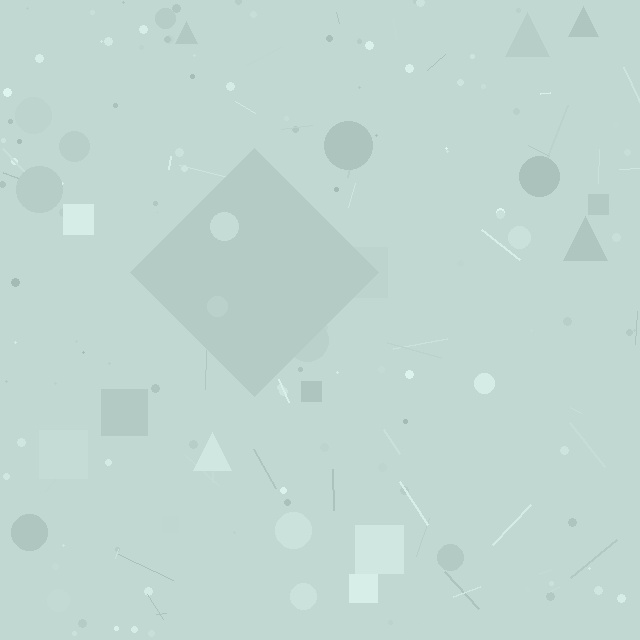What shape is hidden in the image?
A diamond is hidden in the image.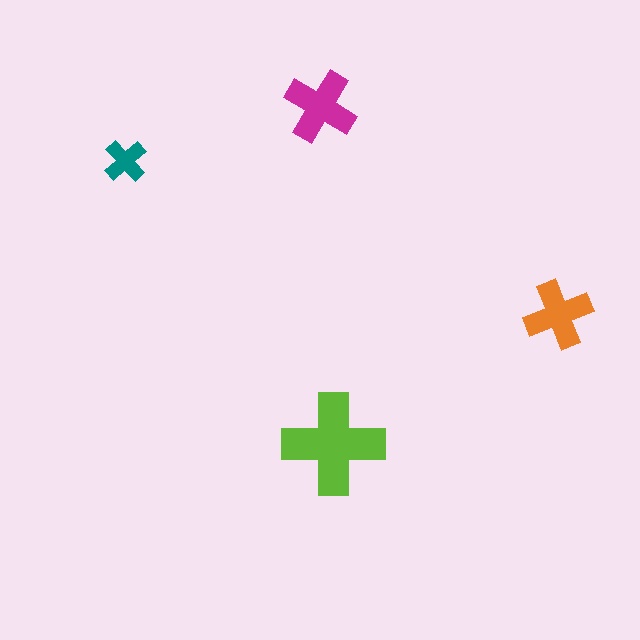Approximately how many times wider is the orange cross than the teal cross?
About 1.5 times wider.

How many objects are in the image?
There are 4 objects in the image.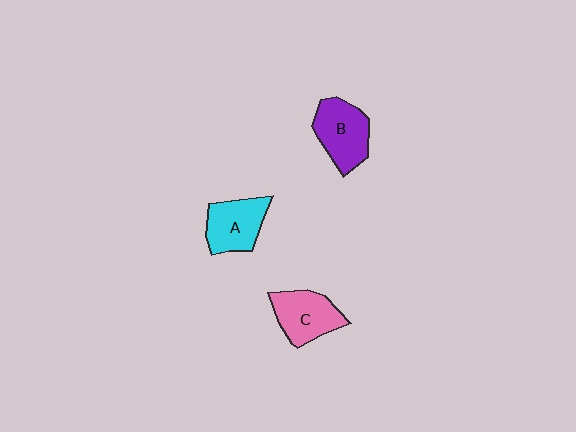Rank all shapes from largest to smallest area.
From largest to smallest: B (purple), C (pink), A (cyan).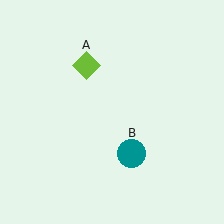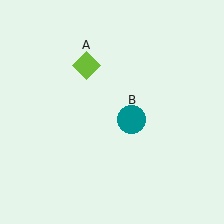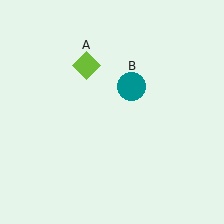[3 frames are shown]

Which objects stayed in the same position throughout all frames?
Lime diamond (object A) remained stationary.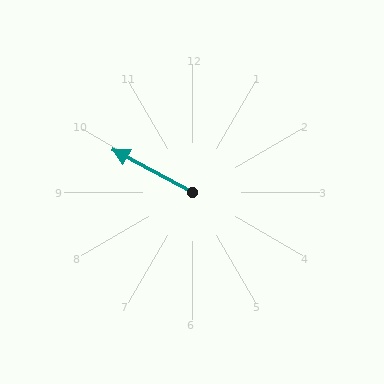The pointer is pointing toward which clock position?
Roughly 10 o'clock.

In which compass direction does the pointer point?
Northwest.